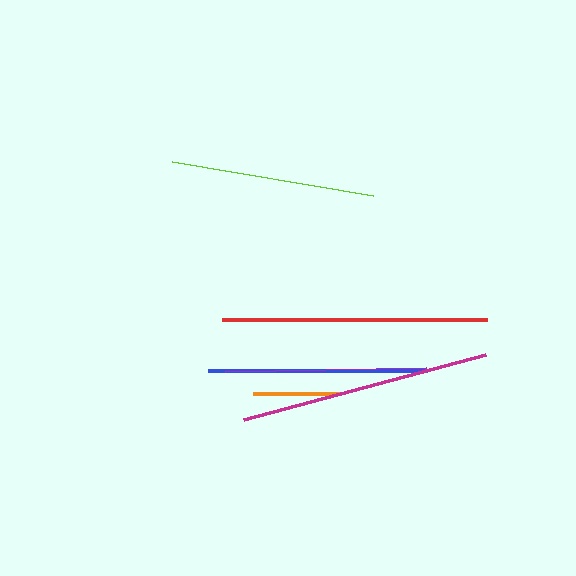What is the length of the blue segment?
The blue segment is approximately 219 pixels long.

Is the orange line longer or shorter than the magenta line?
The magenta line is longer than the orange line.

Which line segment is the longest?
The red line is the longest at approximately 265 pixels.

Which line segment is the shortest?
The orange line is the shortest at approximately 86 pixels.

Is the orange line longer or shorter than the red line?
The red line is longer than the orange line.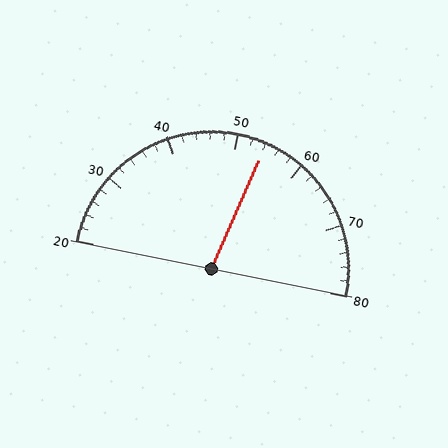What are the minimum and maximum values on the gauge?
The gauge ranges from 20 to 80.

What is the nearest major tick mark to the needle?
The nearest major tick mark is 50.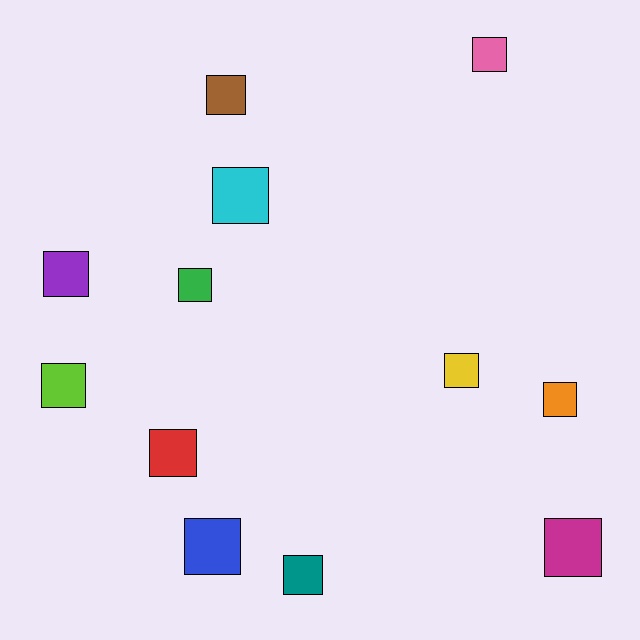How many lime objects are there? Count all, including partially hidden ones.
There is 1 lime object.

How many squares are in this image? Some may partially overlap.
There are 12 squares.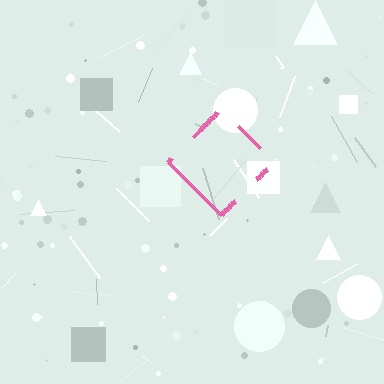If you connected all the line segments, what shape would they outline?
They would outline a diamond.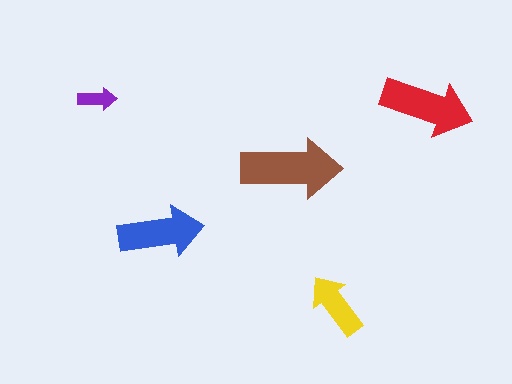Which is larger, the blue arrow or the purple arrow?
The blue one.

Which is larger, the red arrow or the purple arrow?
The red one.